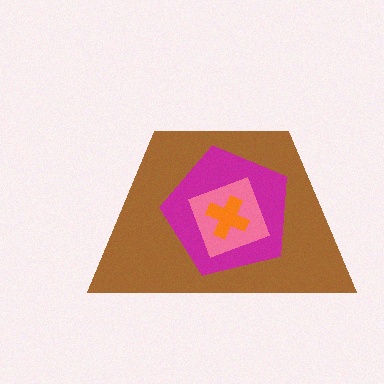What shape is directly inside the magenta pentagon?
The pink square.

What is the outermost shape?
The brown trapezoid.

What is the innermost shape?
The orange cross.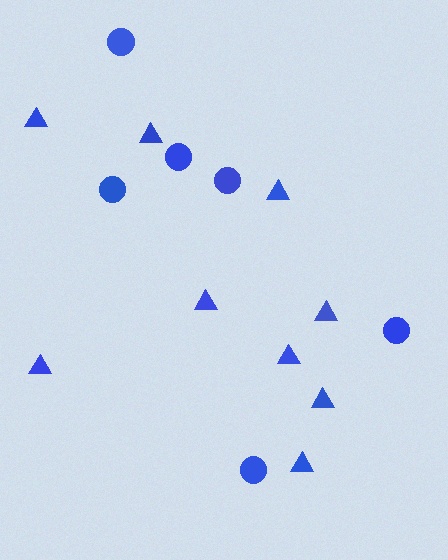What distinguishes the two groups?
There are 2 groups: one group of circles (6) and one group of triangles (9).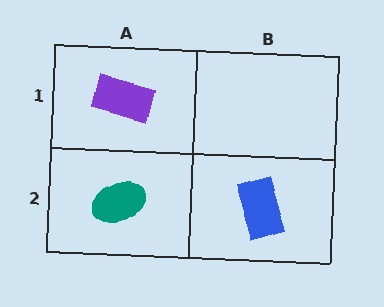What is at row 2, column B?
A blue rectangle.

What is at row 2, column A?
A teal ellipse.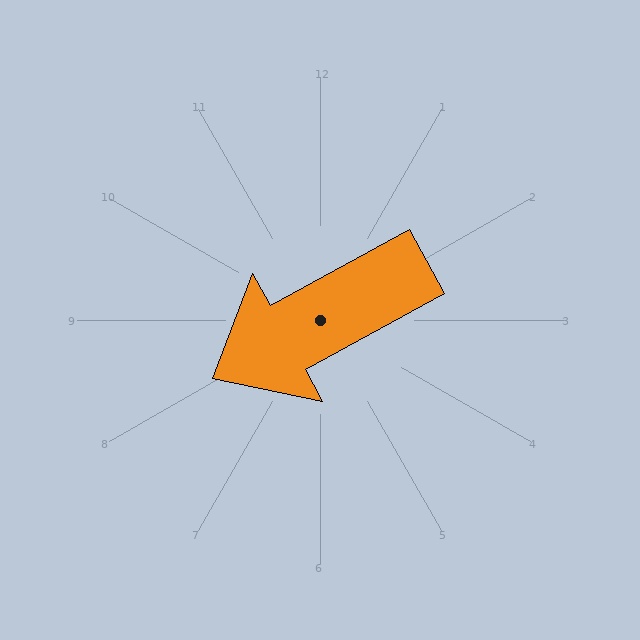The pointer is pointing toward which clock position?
Roughly 8 o'clock.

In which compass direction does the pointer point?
Southwest.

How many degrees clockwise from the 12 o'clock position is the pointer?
Approximately 241 degrees.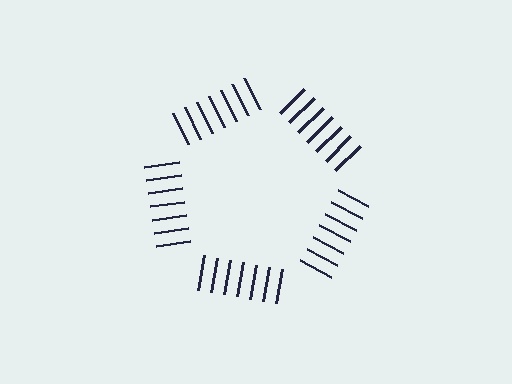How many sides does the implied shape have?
5 sides — the line-ends trace a pentagon.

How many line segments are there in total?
35 — 7 along each of the 5 edges.